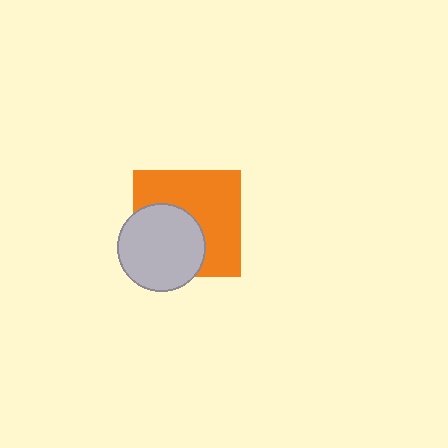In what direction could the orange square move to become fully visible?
The orange square could move toward the upper-right. That would shift it out from behind the light gray circle entirely.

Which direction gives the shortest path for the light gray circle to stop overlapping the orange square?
Moving toward the lower-left gives the shortest separation.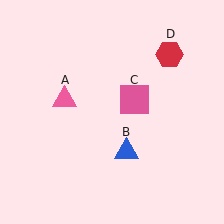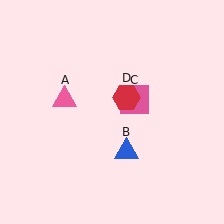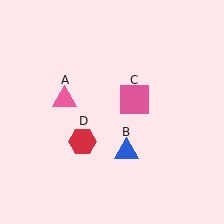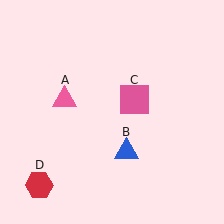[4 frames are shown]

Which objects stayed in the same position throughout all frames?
Pink triangle (object A) and blue triangle (object B) and pink square (object C) remained stationary.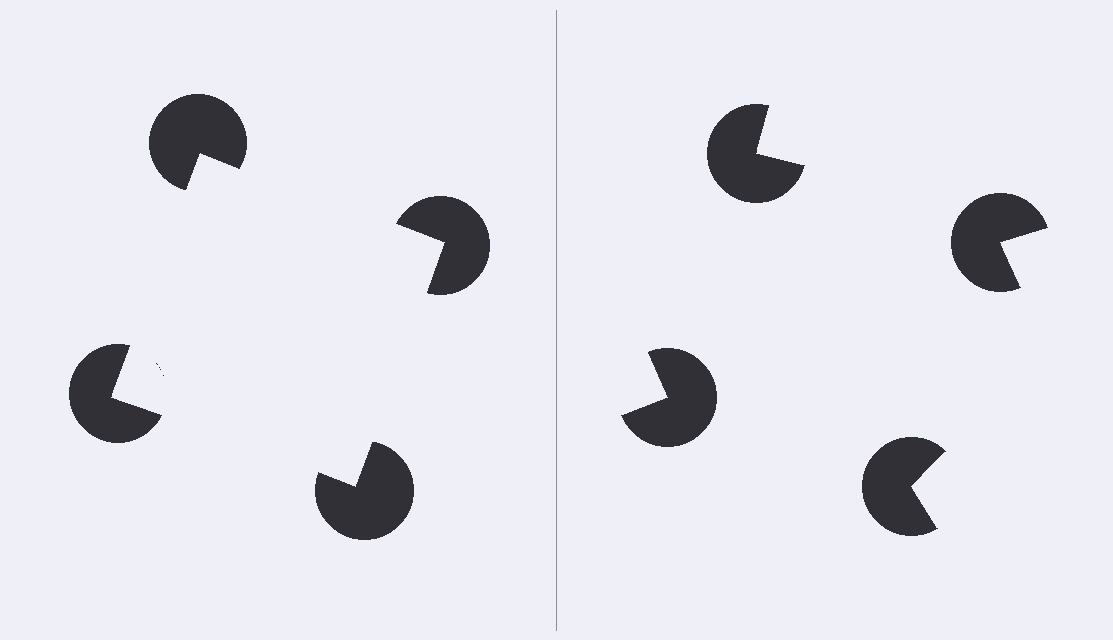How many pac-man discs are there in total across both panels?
8 — 4 on each side.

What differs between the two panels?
The pac-man discs are positioned identically on both sides; only the wedge orientations differ. On the left they align to a square; on the right they are misaligned.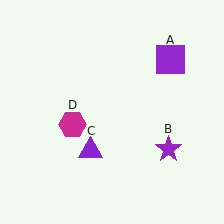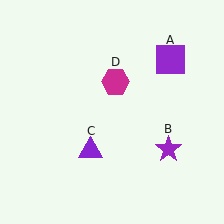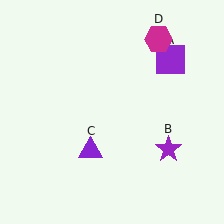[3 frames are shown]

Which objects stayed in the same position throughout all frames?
Purple square (object A) and purple star (object B) and purple triangle (object C) remained stationary.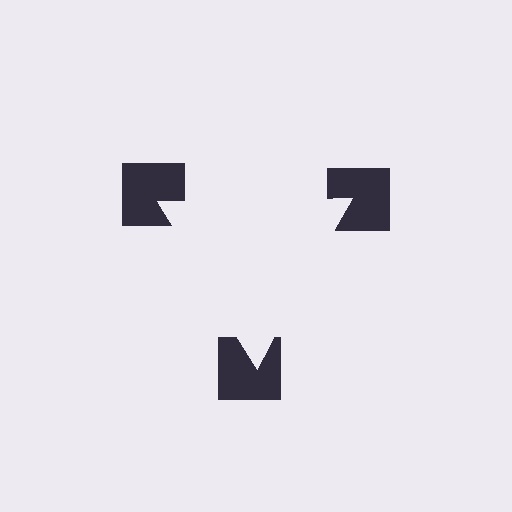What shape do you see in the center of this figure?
An illusory triangle — its edges are inferred from the aligned wedge cuts in the notched squares, not physically drawn.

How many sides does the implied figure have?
3 sides.